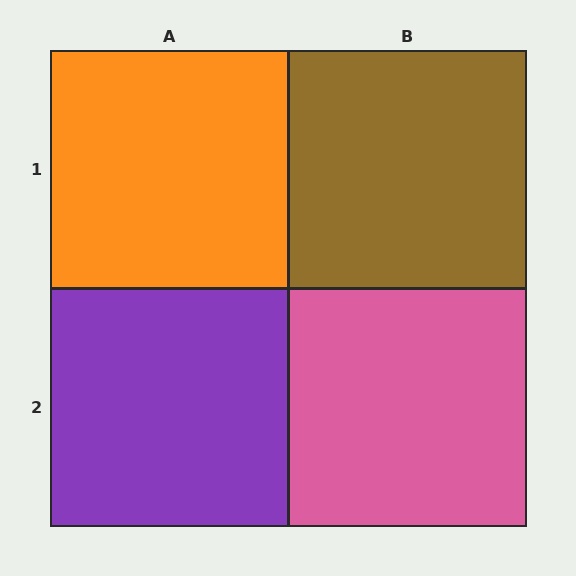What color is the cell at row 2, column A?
Purple.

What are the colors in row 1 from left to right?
Orange, brown.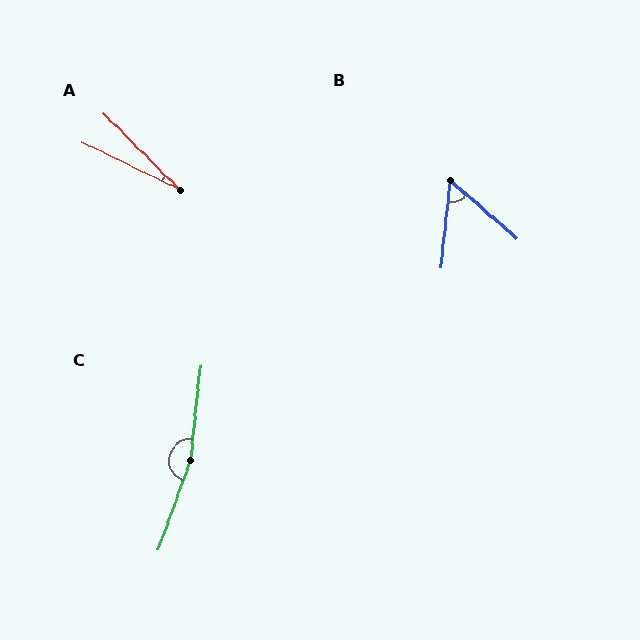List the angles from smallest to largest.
A (19°), B (55°), C (166°).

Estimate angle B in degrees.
Approximately 55 degrees.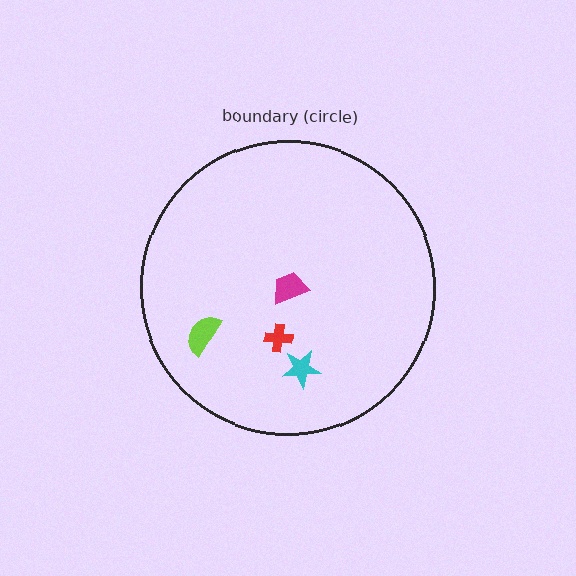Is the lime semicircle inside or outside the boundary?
Inside.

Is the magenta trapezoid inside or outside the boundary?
Inside.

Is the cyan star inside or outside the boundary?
Inside.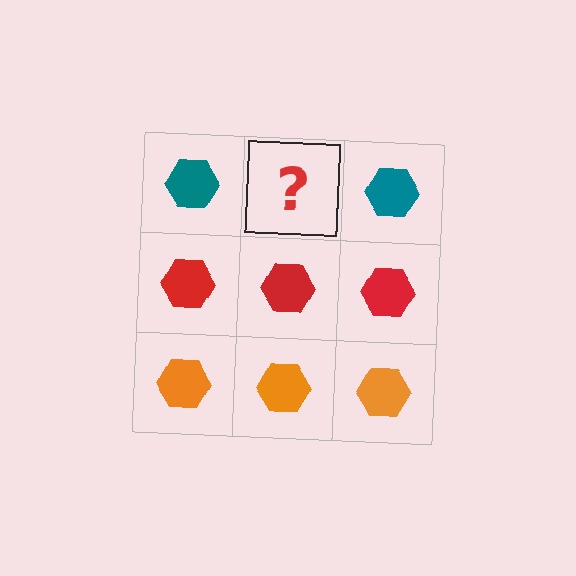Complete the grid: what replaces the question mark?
The question mark should be replaced with a teal hexagon.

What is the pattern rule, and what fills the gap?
The rule is that each row has a consistent color. The gap should be filled with a teal hexagon.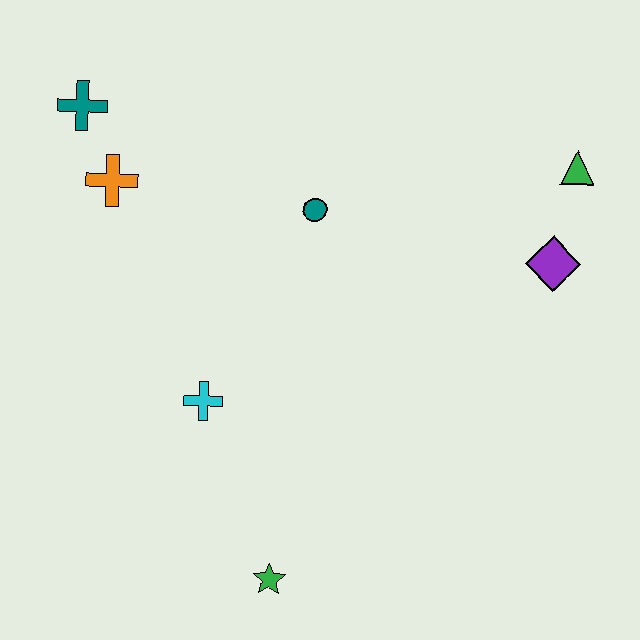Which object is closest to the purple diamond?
The green triangle is closest to the purple diamond.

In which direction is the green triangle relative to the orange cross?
The green triangle is to the right of the orange cross.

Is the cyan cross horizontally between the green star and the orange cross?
Yes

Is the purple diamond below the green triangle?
Yes